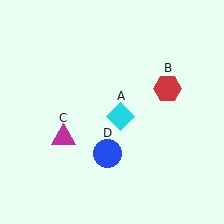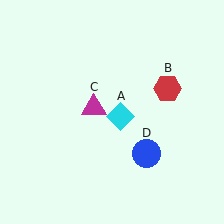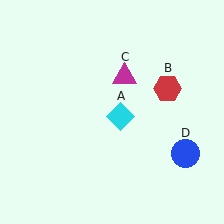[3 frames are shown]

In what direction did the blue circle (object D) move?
The blue circle (object D) moved right.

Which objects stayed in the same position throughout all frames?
Cyan diamond (object A) and red hexagon (object B) remained stationary.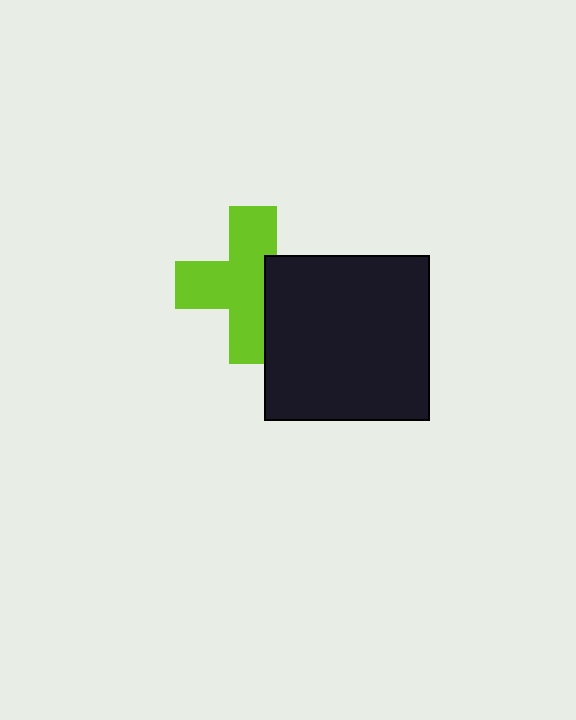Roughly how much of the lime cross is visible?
Most of it is visible (roughly 68%).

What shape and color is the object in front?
The object in front is a black square.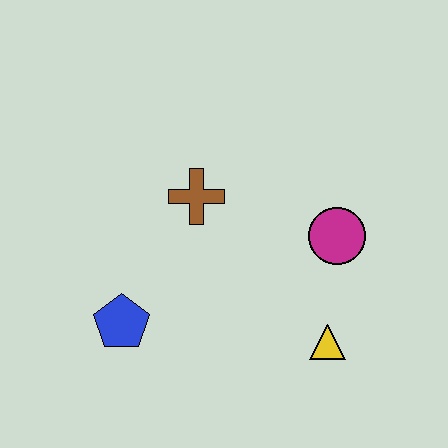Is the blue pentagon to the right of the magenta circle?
No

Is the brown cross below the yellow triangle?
No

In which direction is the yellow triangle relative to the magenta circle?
The yellow triangle is below the magenta circle.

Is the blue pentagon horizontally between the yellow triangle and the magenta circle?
No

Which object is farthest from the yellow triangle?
The blue pentagon is farthest from the yellow triangle.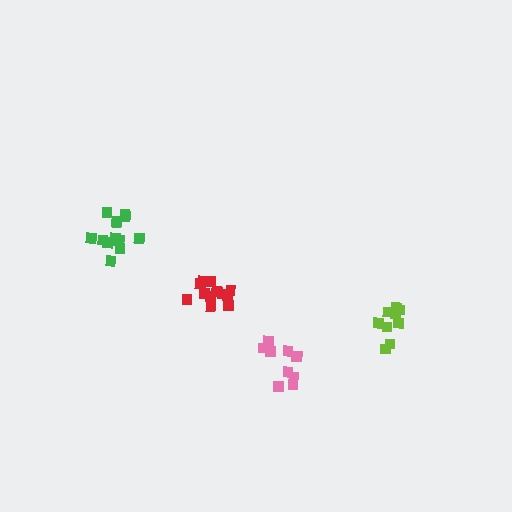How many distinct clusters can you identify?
There are 4 distinct clusters.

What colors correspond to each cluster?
The clusters are colored: green, lime, red, pink.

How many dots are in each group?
Group 1: 13 dots, Group 2: 9 dots, Group 3: 12 dots, Group 4: 9 dots (43 total).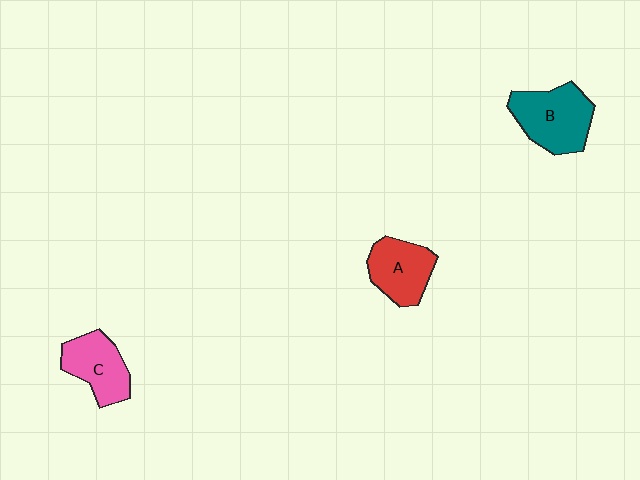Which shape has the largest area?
Shape B (teal).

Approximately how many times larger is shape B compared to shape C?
Approximately 1.3 times.